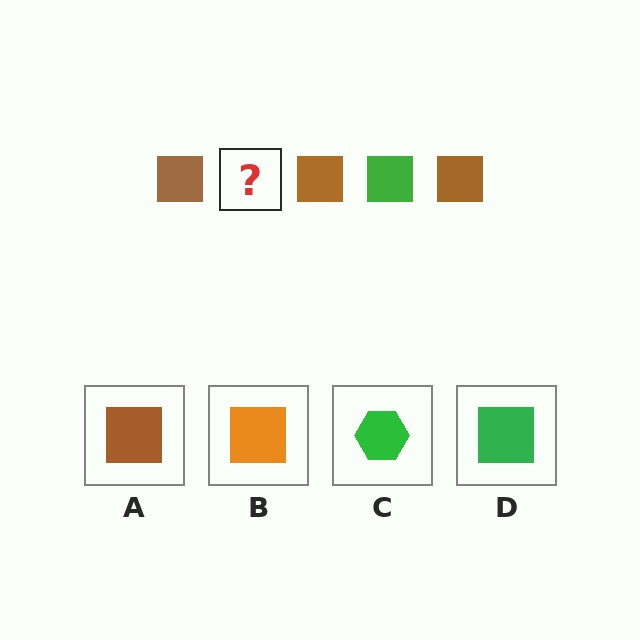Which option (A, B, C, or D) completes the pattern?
D.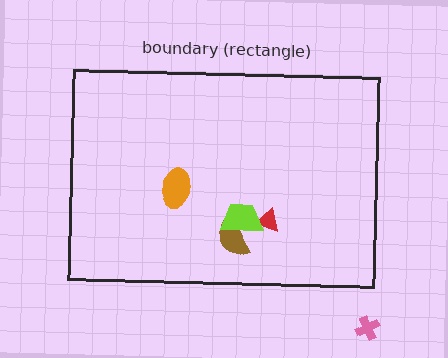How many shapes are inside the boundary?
4 inside, 1 outside.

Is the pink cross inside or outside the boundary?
Outside.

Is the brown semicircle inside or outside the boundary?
Inside.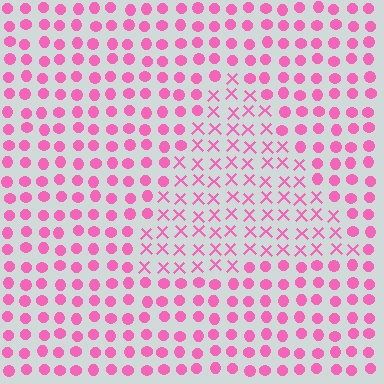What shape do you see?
I see a triangle.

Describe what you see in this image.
The image is filled with small pink elements arranged in a uniform grid. A triangle-shaped region contains X marks, while the surrounding area contains circles. The boundary is defined purely by the change in element shape.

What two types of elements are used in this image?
The image uses X marks inside the triangle region and circles outside it.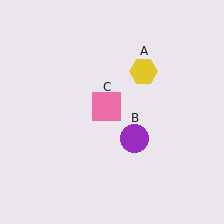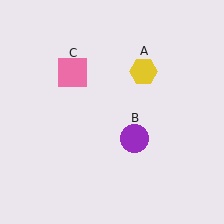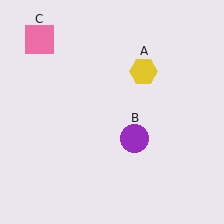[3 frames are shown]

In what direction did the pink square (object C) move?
The pink square (object C) moved up and to the left.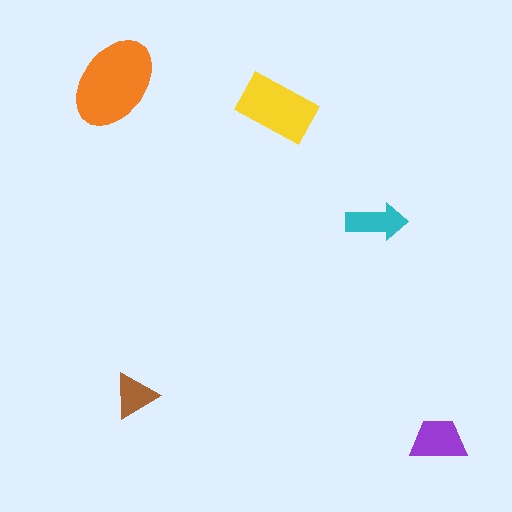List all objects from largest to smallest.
The orange ellipse, the yellow rectangle, the purple trapezoid, the cyan arrow, the brown triangle.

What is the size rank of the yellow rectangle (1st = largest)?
2nd.